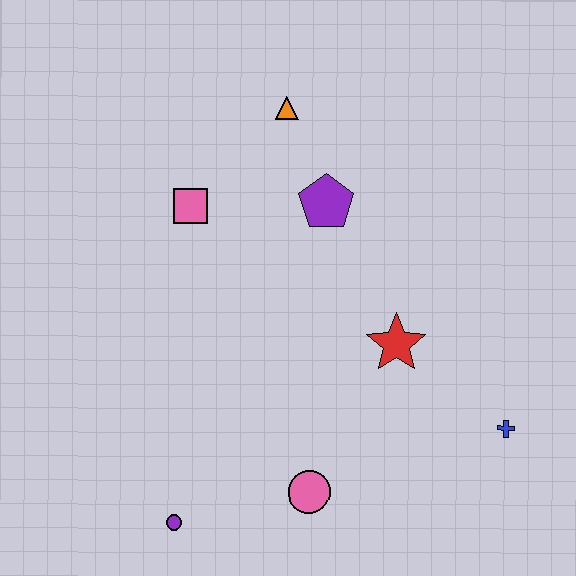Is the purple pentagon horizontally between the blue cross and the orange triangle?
Yes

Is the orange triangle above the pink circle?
Yes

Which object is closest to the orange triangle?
The purple pentagon is closest to the orange triangle.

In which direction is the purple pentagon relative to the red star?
The purple pentagon is above the red star.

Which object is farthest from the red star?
The purple circle is farthest from the red star.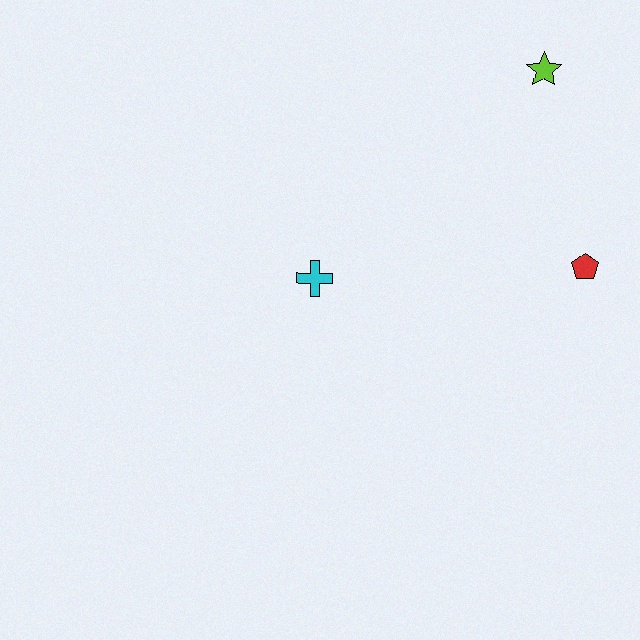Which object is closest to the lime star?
The red pentagon is closest to the lime star.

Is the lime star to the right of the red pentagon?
No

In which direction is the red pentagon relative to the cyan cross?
The red pentagon is to the right of the cyan cross.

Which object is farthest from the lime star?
The cyan cross is farthest from the lime star.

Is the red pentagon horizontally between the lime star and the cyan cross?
No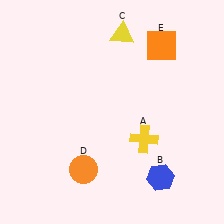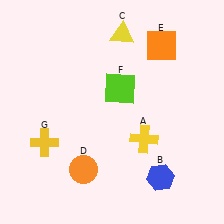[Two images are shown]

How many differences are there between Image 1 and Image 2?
There are 2 differences between the two images.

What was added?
A lime square (F), a yellow cross (G) were added in Image 2.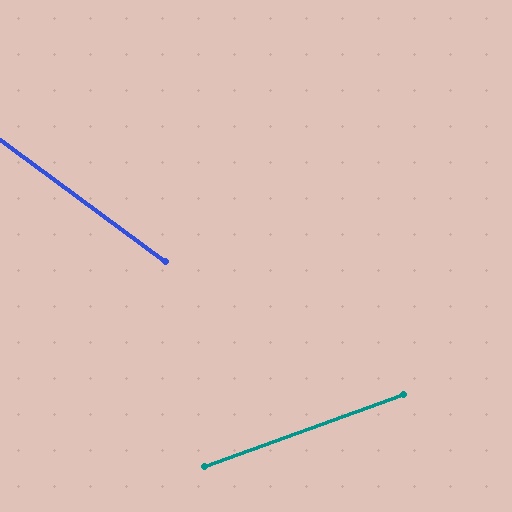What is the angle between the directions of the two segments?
Approximately 56 degrees.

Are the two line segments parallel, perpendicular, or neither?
Neither parallel nor perpendicular — they differ by about 56°.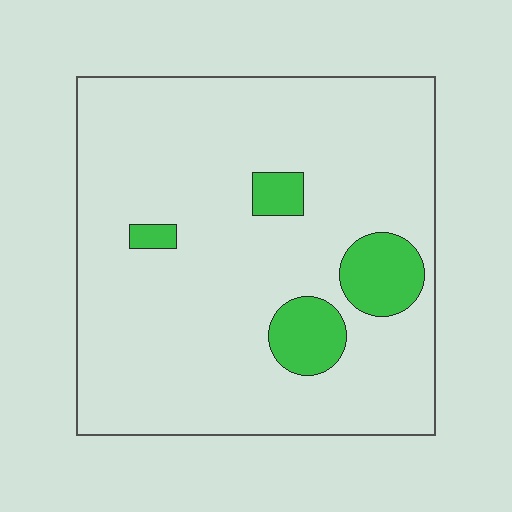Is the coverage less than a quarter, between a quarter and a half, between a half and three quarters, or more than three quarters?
Less than a quarter.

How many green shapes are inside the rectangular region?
4.